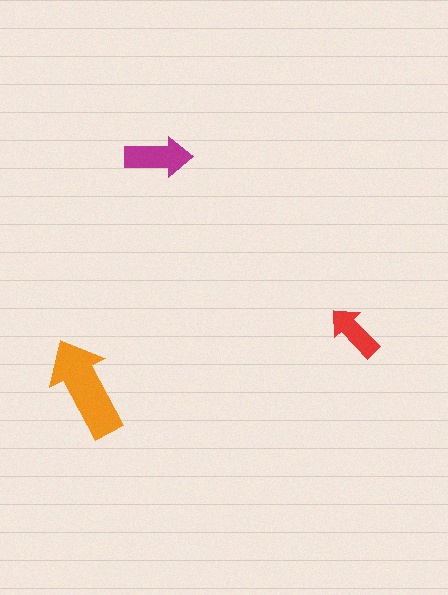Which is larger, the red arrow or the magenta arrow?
The magenta one.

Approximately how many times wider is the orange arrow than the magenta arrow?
About 1.5 times wider.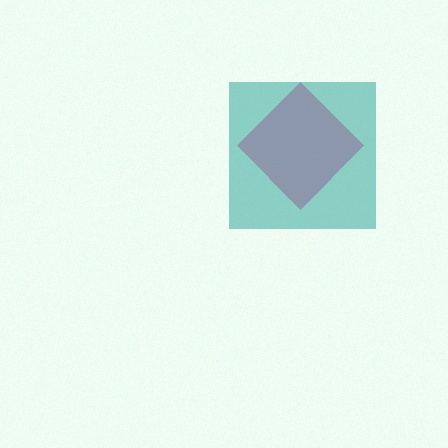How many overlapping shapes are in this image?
There are 2 overlapping shapes in the image.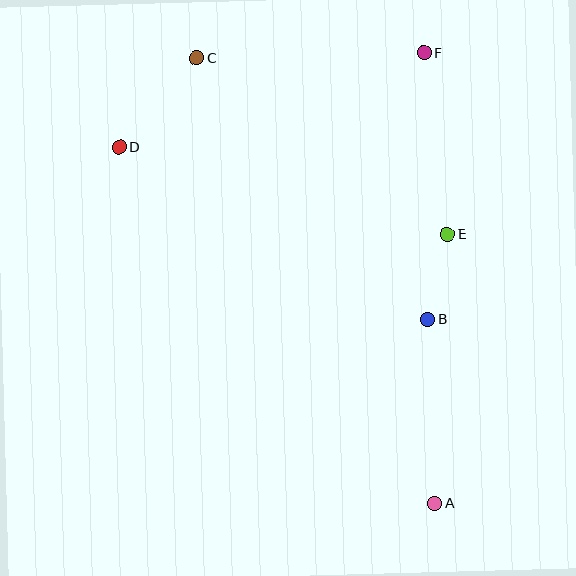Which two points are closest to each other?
Points B and E are closest to each other.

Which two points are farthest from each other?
Points A and C are farthest from each other.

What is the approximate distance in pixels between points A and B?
The distance between A and B is approximately 184 pixels.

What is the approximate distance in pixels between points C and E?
The distance between C and E is approximately 307 pixels.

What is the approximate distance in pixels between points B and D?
The distance between B and D is approximately 353 pixels.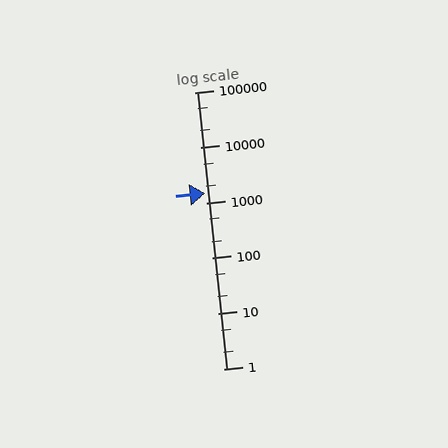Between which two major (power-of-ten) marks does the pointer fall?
The pointer is between 1000 and 10000.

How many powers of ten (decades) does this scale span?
The scale spans 5 decades, from 1 to 100000.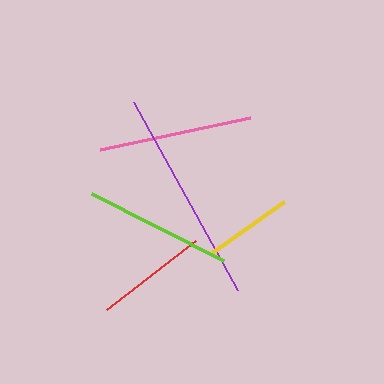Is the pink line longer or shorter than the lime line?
The pink line is longer than the lime line.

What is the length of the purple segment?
The purple segment is approximately 215 pixels long.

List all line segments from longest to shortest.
From longest to shortest: purple, pink, lime, red, yellow.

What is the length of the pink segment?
The pink segment is approximately 154 pixels long.